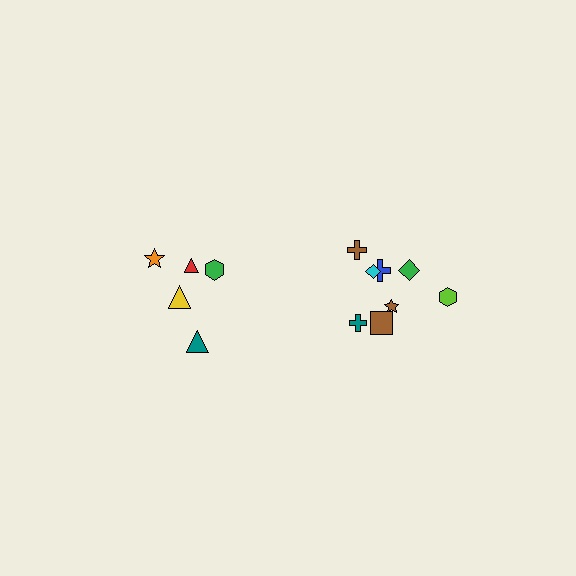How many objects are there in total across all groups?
There are 13 objects.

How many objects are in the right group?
There are 8 objects.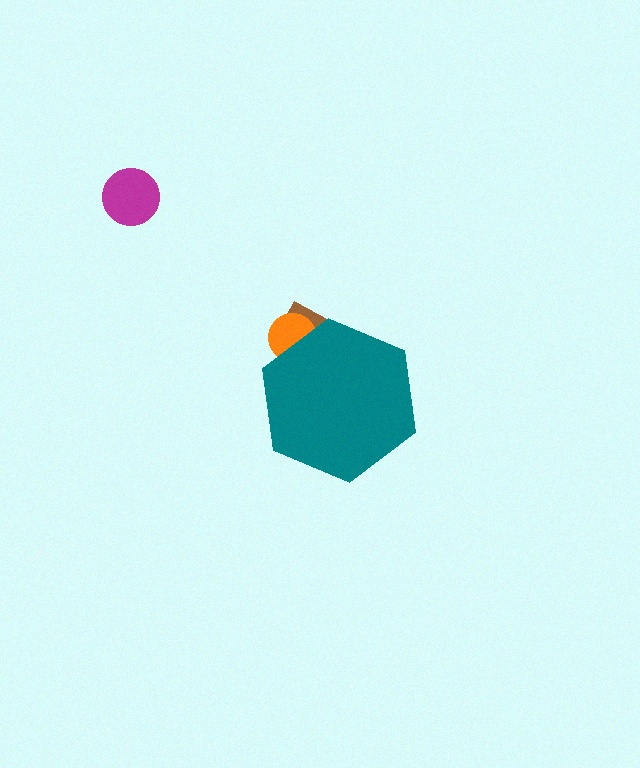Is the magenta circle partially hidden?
No, the magenta circle is fully visible.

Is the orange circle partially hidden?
Yes, the orange circle is partially hidden behind the teal hexagon.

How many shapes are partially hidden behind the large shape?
2 shapes are partially hidden.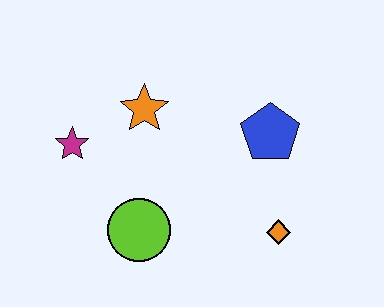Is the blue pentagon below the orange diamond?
No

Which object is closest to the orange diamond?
The blue pentagon is closest to the orange diamond.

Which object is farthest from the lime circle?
The blue pentagon is farthest from the lime circle.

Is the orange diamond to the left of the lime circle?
No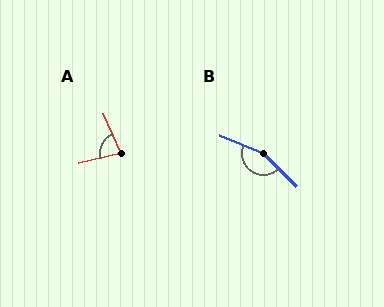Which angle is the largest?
B, at approximately 158 degrees.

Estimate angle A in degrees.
Approximately 81 degrees.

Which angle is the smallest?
A, at approximately 81 degrees.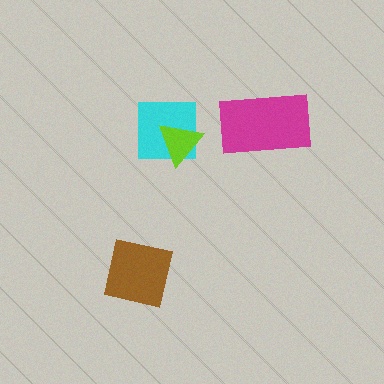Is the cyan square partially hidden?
Yes, it is partially covered by another shape.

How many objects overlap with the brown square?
0 objects overlap with the brown square.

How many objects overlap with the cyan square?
1 object overlaps with the cyan square.